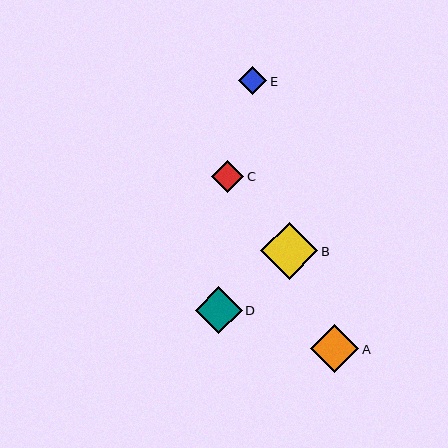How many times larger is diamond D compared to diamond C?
Diamond D is approximately 1.4 times the size of diamond C.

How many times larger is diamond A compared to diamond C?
Diamond A is approximately 1.5 times the size of diamond C.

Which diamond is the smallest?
Diamond E is the smallest with a size of approximately 29 pixels.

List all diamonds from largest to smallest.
From largest to smallest: B, A, D, C, E.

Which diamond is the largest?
Diamond B is the largest with a size of approximately 57 pixels.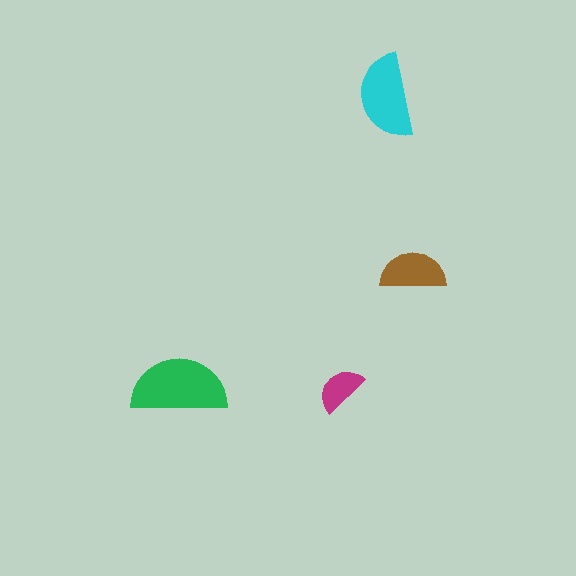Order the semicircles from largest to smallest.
the green one, the cyan one, the brown one, the magenta one.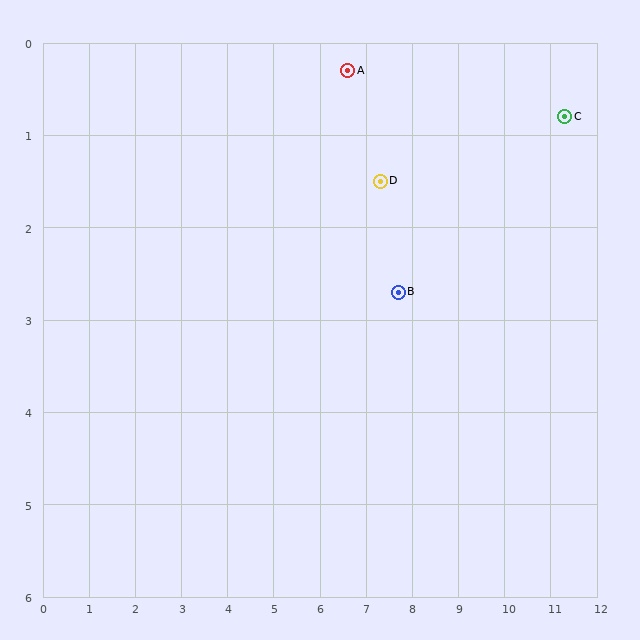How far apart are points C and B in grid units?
Points C and B are about 4.1 grid units apart.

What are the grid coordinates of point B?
Point B is at approximately (7.7, 2.7).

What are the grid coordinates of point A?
Point A is at approximately (6.6, 0.3).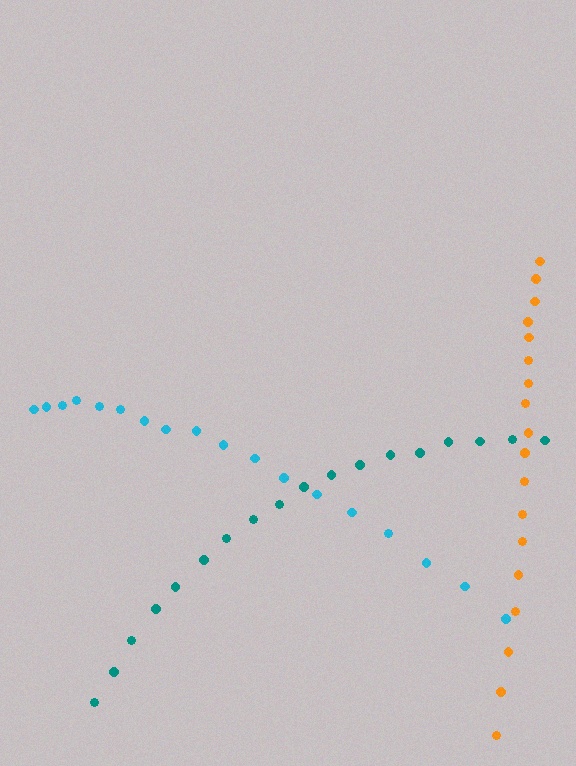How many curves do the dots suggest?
There are 3 distinct paths.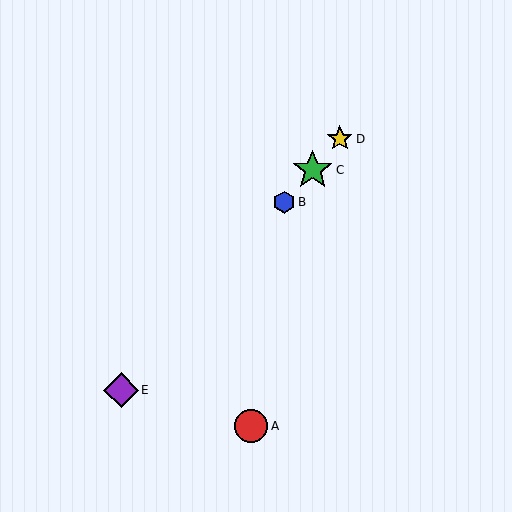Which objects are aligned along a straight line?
Objects B, C, D, E are aligned along a straight line.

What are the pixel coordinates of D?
Object D is at (340, 139).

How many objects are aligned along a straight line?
4 objects (B, C, D, E) are aligned along a straight line.